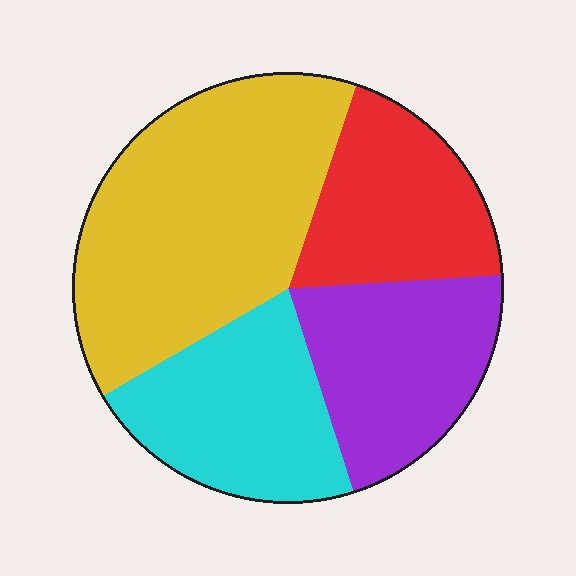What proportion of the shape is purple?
Purple covers about 20% of the shape.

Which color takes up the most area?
Yellow, at roughly 40%.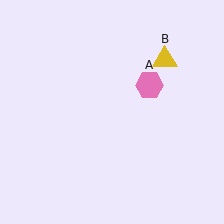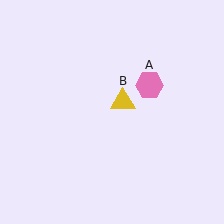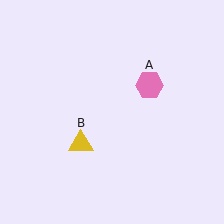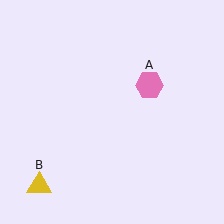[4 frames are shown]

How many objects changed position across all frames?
1 object changed position: yellow triangle (object B).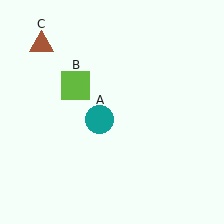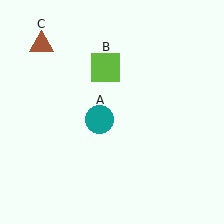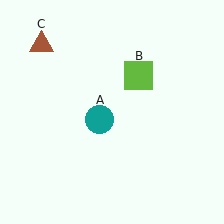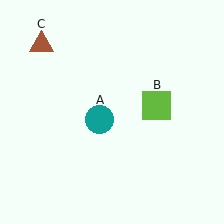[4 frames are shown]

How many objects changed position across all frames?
1 object changed position: lime square (object B).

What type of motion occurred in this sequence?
The lime square (object B) rotated clockwise around the center of the scene.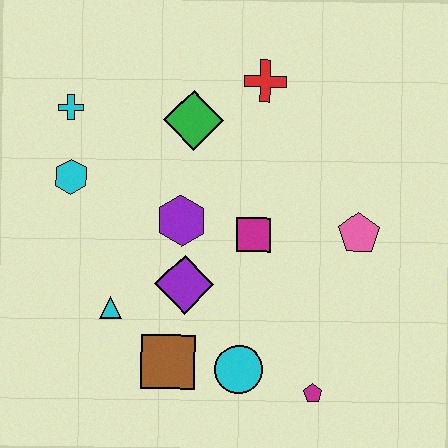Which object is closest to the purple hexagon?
The purple diamond is closest to the purple hexagon.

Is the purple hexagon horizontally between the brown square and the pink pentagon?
Yes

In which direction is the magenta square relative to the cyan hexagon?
The magenta square is to the right of the cyan hexagon.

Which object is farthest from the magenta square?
The cyan cross is farthest from the magenta square.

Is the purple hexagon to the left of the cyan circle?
Yes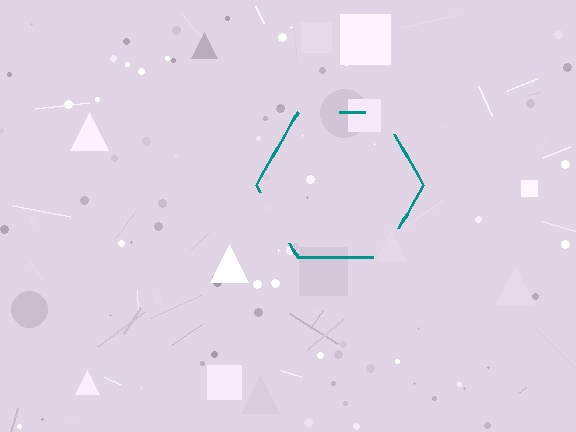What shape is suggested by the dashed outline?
The dashed outline suggests a hexagon.